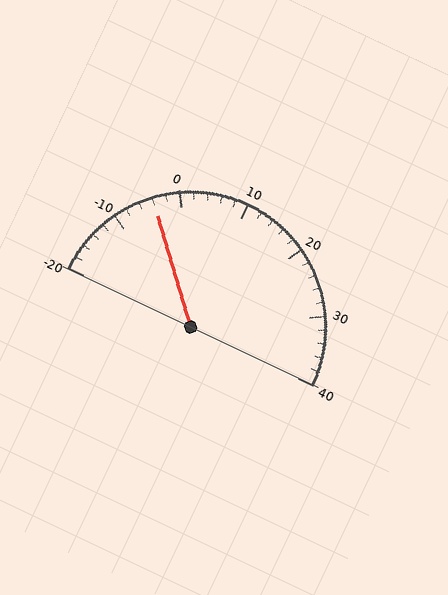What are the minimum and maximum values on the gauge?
The gauge ranges from -20 to 40.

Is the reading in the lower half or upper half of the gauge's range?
The reading is in the lower half of the range (-20 to 40).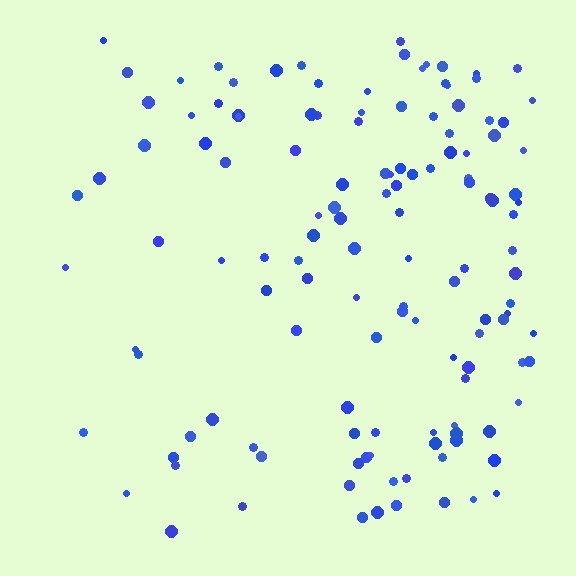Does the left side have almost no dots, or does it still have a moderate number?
Still a moderate number, just noticeably fewer than the right.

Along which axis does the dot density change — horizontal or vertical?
Horizontal.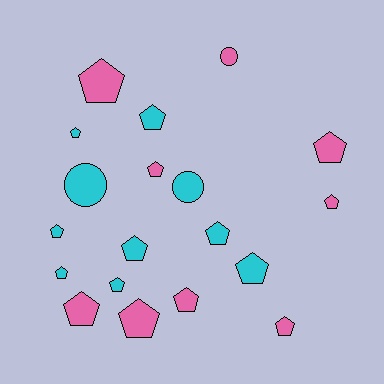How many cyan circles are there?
There are 2 cyan circles.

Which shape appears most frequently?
Pentagon, with 16 objects.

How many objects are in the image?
There are 19 objects.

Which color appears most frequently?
Cyan, with 10 objects.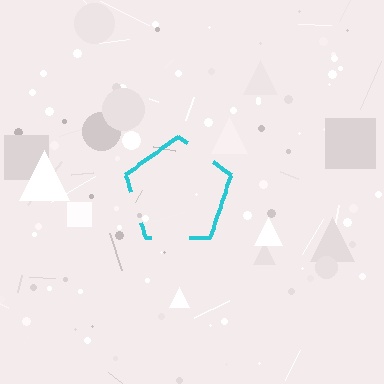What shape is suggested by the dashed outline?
The dashed outline suggests a pentagon.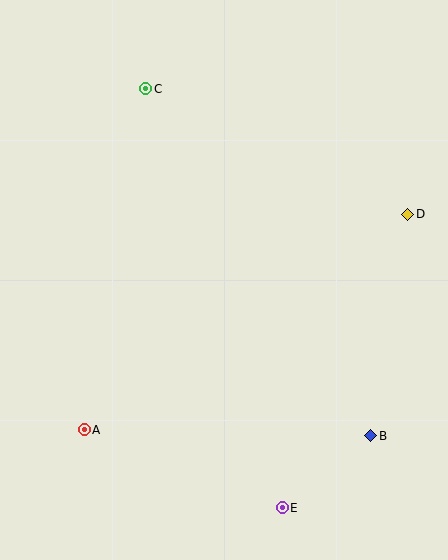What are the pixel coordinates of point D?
Point D is at (408, 214).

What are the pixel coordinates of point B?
Point B is at (371, 436).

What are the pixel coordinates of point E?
Point E is at (282, 508).